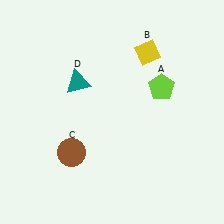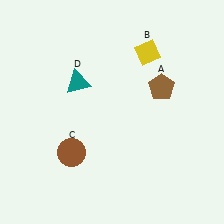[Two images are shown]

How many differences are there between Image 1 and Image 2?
There is 1 difference between the two images.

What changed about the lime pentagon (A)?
In Image 1, A is lime. In Image 2, it changed to brown.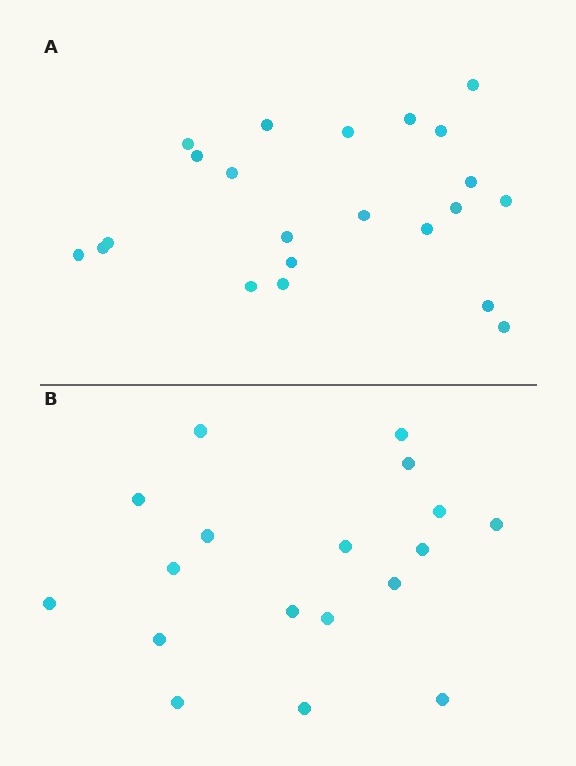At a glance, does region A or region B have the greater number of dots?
Region A (the top region) has more dots.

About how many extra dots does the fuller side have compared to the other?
Region A has about 4 more dots than region B.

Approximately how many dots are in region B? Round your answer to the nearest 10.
About 20 dots. (The exact count is 18, which rounds to 20.)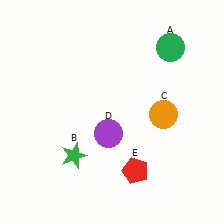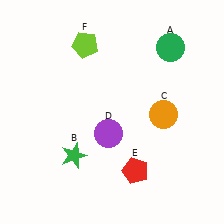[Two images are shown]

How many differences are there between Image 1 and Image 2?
There is 1 difference between the two images.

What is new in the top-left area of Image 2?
A lime pentagon (F) was added in the top-left area of Image 2.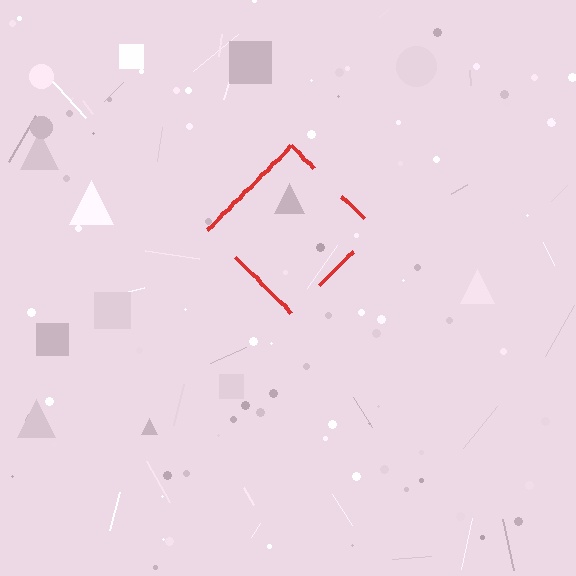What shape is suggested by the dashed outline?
The dashed outline suggests a diamond.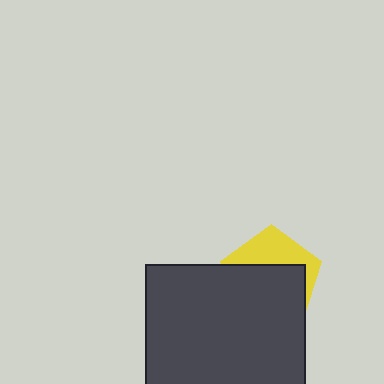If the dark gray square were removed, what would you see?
You would see the complete yellow pentagon.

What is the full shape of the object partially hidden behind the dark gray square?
The partially hidden object is a yellow pentagon.